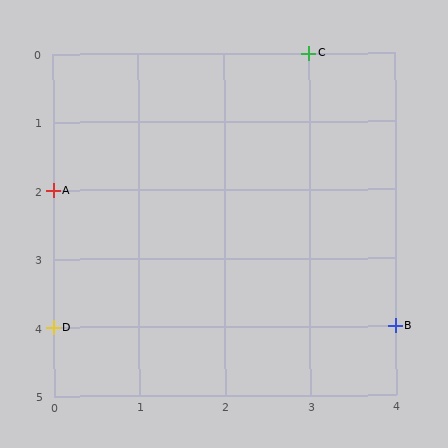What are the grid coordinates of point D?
Point D is at grid coordinates (0, 4).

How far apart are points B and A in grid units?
Points B and A are 4 columns and 2 rows apart (about 4.5 grid units diagonally).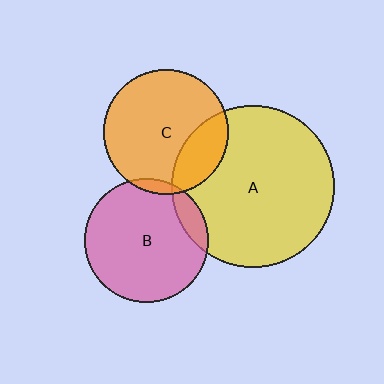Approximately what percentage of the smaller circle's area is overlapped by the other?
Approximately 10%.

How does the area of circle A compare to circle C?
Approximately 1.7 times.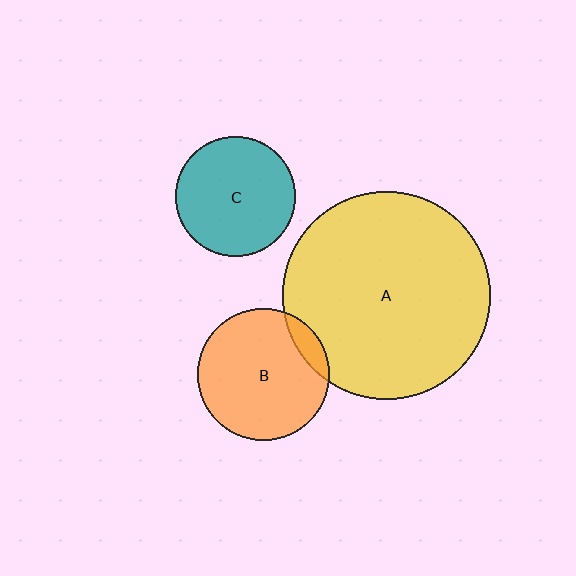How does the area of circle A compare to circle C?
Approximately 3.0 times.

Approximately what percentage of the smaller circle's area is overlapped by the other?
Approximately 10%.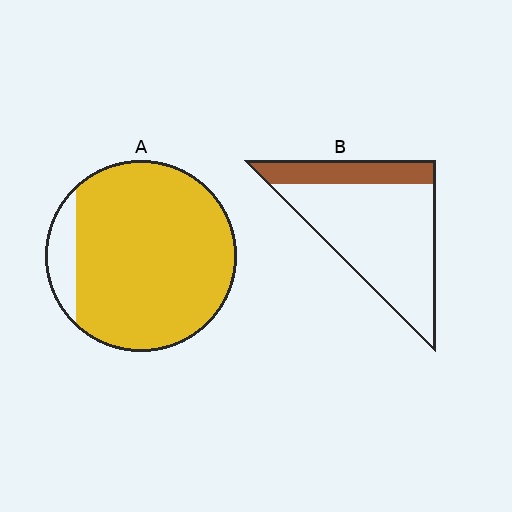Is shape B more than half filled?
No.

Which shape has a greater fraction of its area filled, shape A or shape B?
Shape A.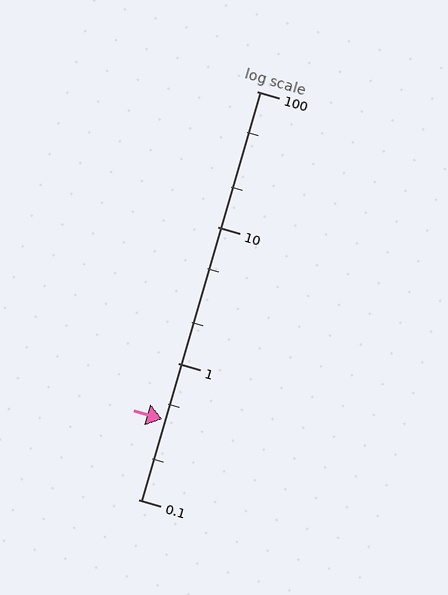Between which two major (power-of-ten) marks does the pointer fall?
The pointer is between 0.1 and 1.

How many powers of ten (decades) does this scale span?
The scale spans 3 decades, from 0.1 to 100.